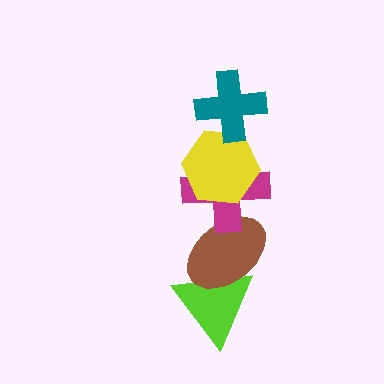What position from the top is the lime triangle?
The lime triangle is 5th from the top.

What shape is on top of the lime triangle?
The brown ellipse is on top of the lime triangle.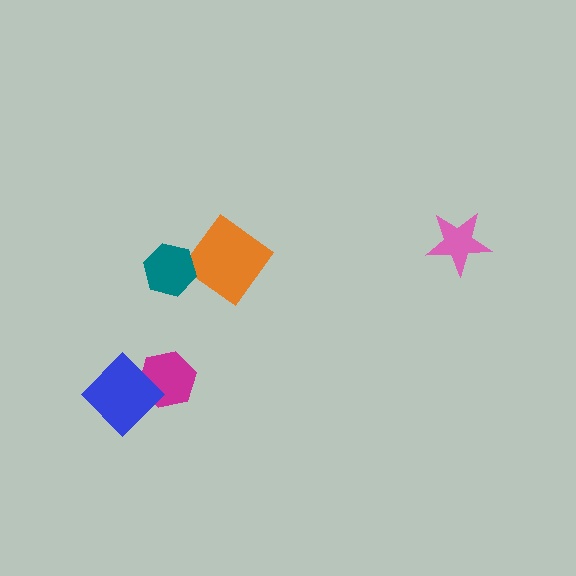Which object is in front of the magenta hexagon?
The blue diamond is in front of the magenta hexagon.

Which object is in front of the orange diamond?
The teal hexagon is in front of the orange diamond.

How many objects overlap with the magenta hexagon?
1 object overlaps with the magenta hexagon.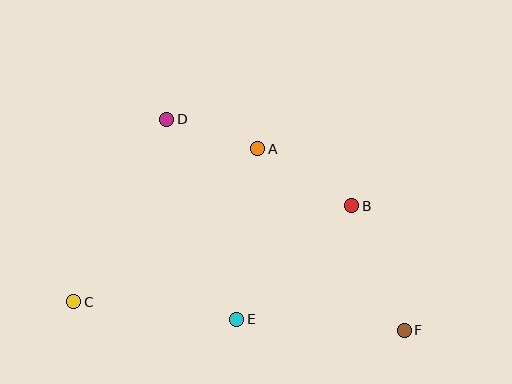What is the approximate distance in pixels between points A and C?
The distance between A and C is approximately 239 pixels.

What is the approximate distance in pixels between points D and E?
The distance between D and E is approximately 212 pixels.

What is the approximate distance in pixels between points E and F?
The distance between E and F is approximately 167 pixels.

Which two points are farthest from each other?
Points C and F are farthest from each other.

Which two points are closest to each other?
Points A and D are closest to each other.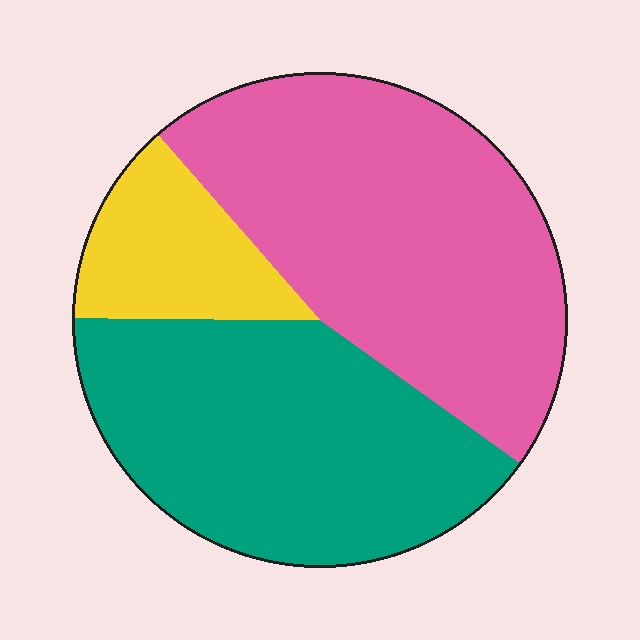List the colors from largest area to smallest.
From largest to smallest: pink, teal, yellow.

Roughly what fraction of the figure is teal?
Teal covers 40% of the figure.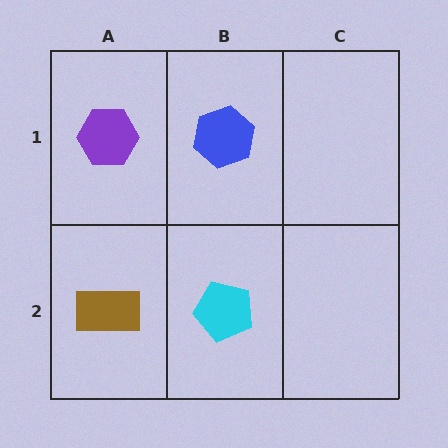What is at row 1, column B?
A blue hexagon.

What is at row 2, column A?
A brown rectangle.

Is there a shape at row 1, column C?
No, that cell is empty.